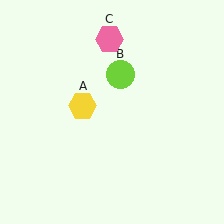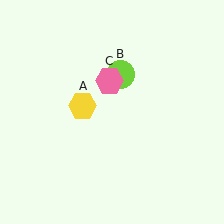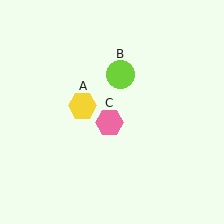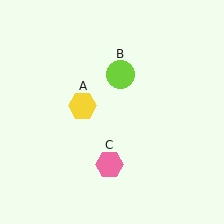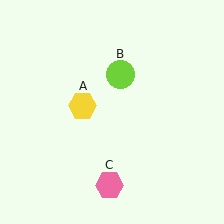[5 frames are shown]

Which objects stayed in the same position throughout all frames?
Yellow hexagon (object A) and lime circle (object B) remained stationary.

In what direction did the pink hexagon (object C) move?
The pink hexagon (object C) moved down.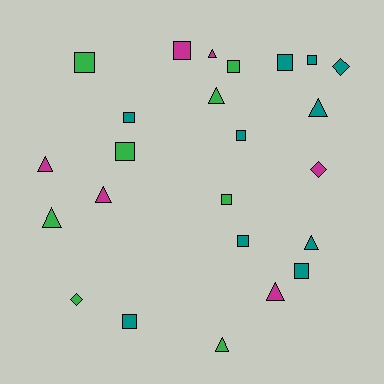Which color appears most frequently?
Teal, with 10 objects.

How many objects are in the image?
There are 24 objects.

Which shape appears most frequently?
Square, with 12 objects.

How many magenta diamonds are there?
There is 1 magenta diamond.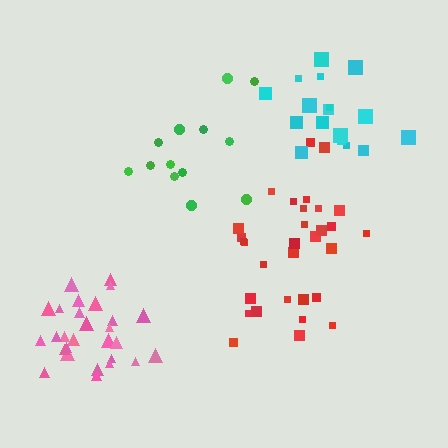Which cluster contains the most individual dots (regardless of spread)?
Red (31).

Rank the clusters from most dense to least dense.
pink, cyan, red, green.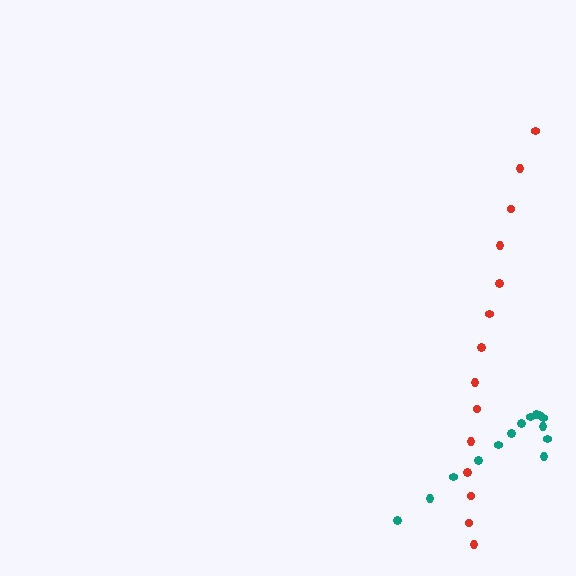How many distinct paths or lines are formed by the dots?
There are 2 distinct paths.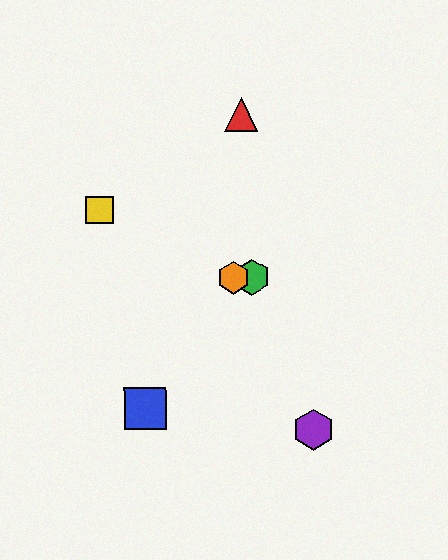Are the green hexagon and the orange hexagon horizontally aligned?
Yes, both are at y≈277.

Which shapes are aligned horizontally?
The green hexagon, the orange hexagon are aligned horizontally.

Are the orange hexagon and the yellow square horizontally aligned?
No, the orange hexagon is at y≈278 and the yellow square is at y≈210.